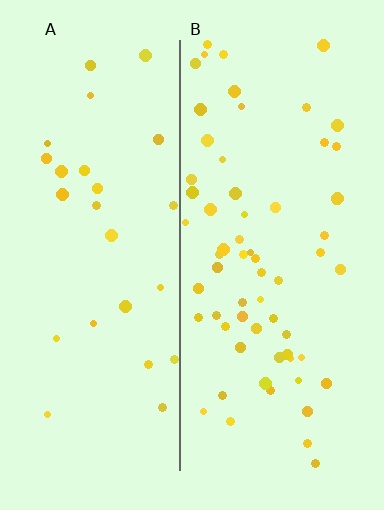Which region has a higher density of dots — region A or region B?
B (the right).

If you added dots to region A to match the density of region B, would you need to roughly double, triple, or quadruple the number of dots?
Approximately double.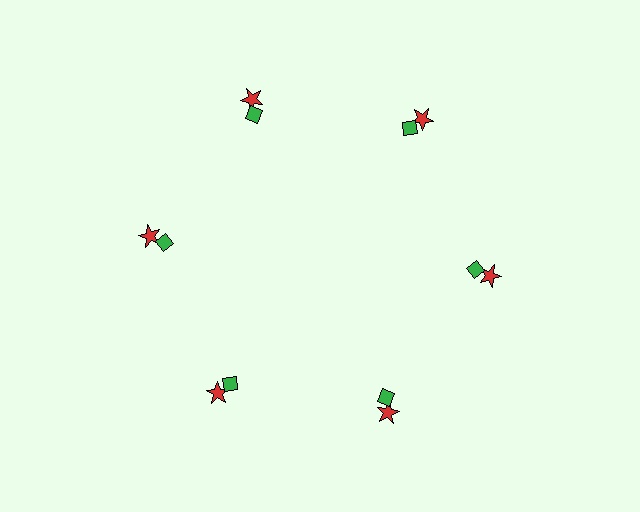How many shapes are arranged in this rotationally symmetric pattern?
There are 12 shapes, arranged in 6 groups of 2.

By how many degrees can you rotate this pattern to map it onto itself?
The pattern maps onto itself every 60 degrees of rotation.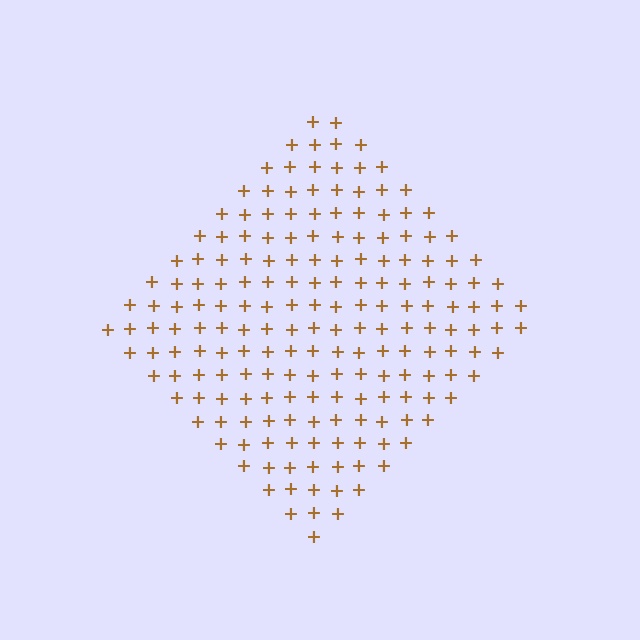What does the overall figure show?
The overall figure shows a diamond.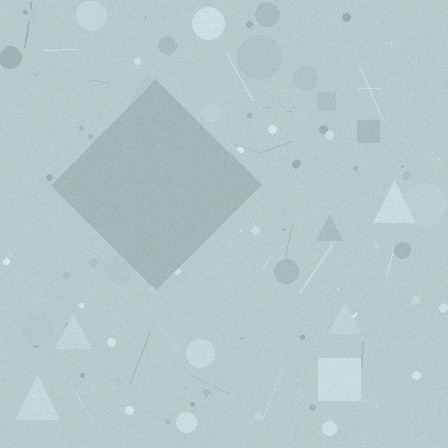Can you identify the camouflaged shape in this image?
The camouflaged shape is a diamond.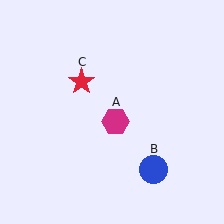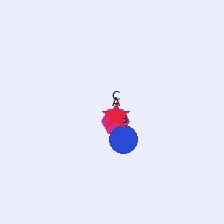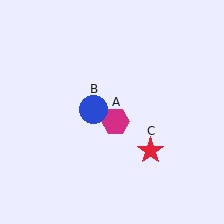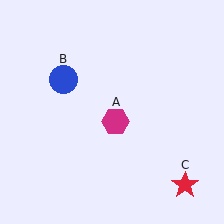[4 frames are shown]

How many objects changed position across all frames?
2 objects changed position: blue circle (object B), red star (object C).